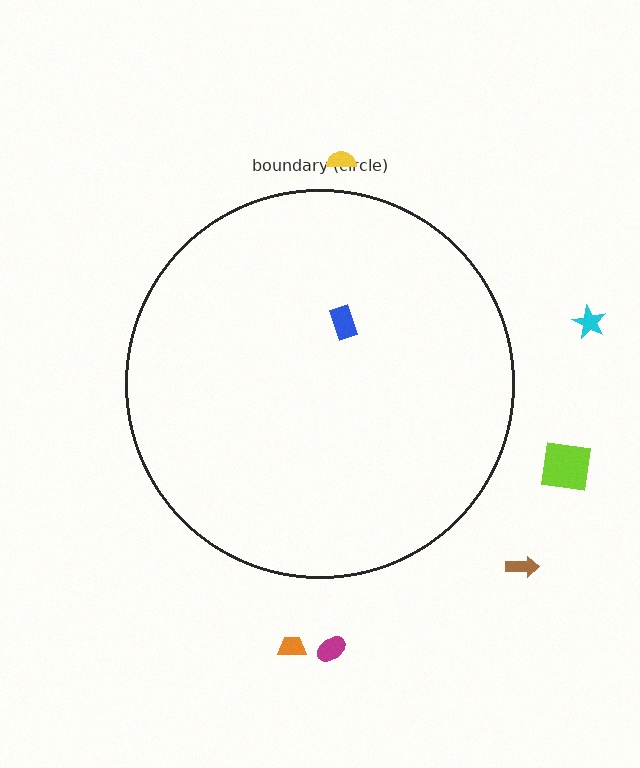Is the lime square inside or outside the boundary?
Outside.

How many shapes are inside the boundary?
1 inside, 6 outside.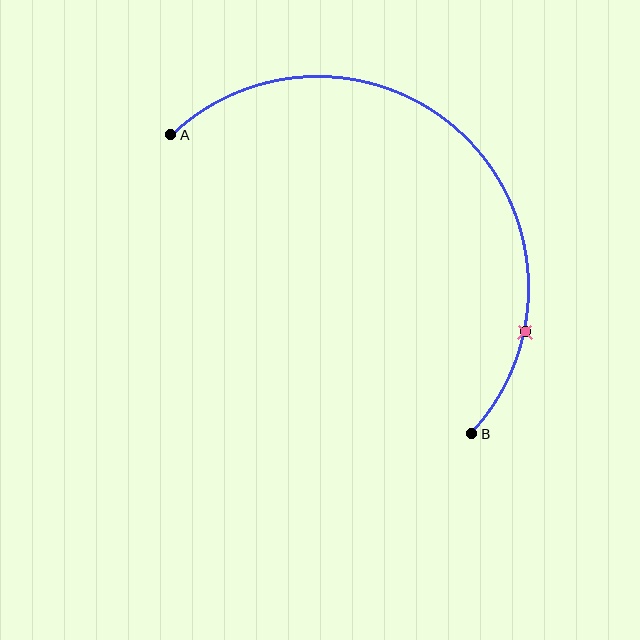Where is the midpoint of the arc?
The arc midpoint is the point on the curve farthest from the straight line joining A and B. It sits above and to the right of that line.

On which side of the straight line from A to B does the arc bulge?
The arc bulges above and to the right of the straight line connecting A and B.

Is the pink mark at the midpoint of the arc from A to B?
No. The pink mark lies on the arc but is closer to endpoint B. The arc midpoint would be at the point on the curve equidistant along the arc from both A and B.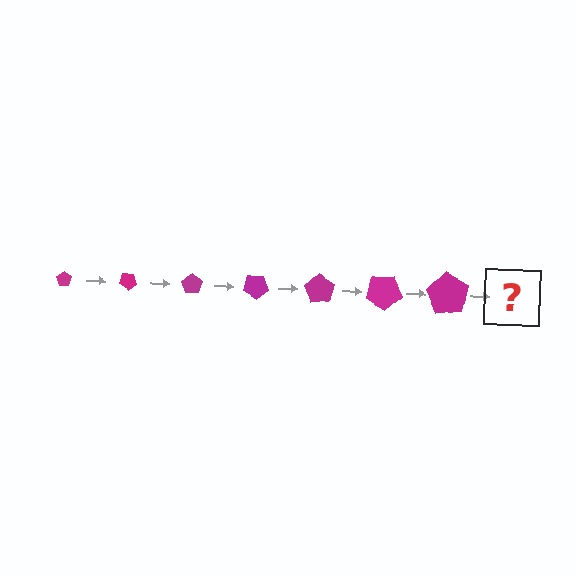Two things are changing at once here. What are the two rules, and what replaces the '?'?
The two rules are that the pentagon grows larger each step and it rotates 35 degrees each step. The '?' should be a pentagon, larger than the previous one and rotated 245 degrees from the start.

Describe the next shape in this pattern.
It should be a pentagon, larger than the previous one and rotated 245 degrees from the start.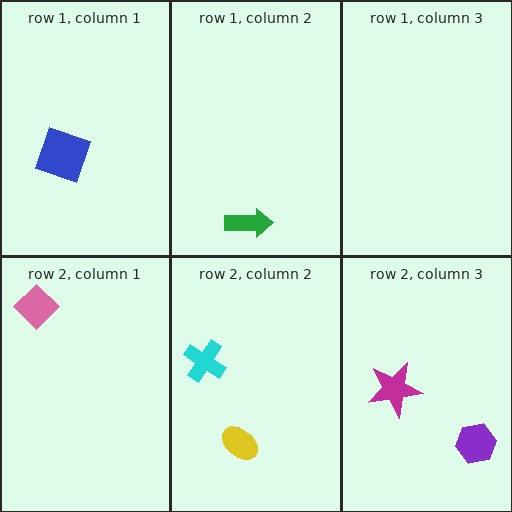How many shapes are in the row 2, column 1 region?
1.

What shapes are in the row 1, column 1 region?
The blue square.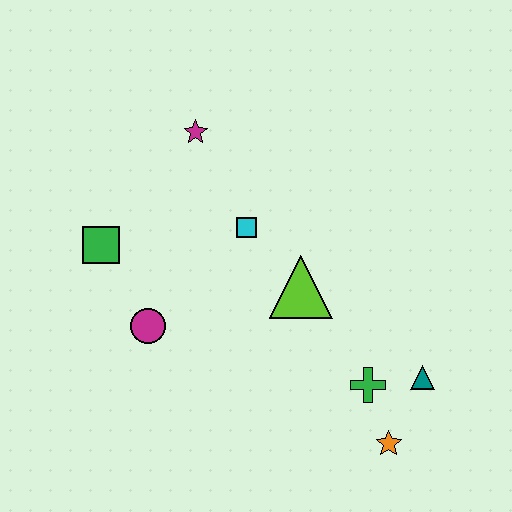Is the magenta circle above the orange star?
Yes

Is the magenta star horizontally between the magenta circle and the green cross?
Yes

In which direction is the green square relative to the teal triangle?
The green square is to the left of the teal triangle.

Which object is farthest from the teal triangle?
The green square is farthest from the teal triangle.